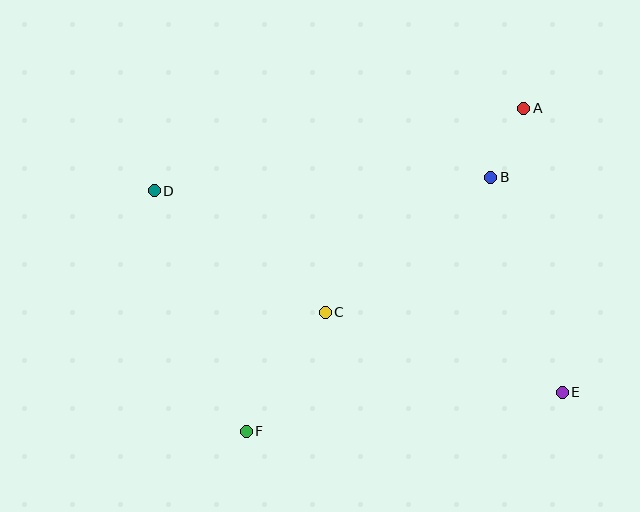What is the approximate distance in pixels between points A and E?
The distance between A and E is approximately 286 pixels.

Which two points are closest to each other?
Points A and B are closest to each other.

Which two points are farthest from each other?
Points D and E are farthest from each other.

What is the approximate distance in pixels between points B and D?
The distance between B and D is approximately 337 pixels.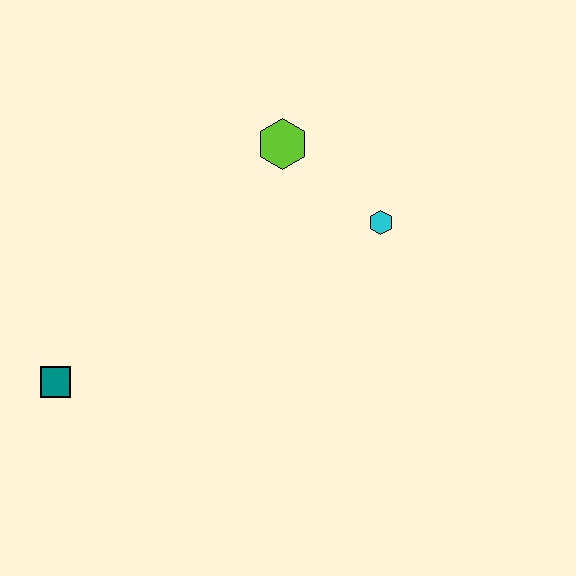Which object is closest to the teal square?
The lime hexagon is closest to the teal square.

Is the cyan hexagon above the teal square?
Yes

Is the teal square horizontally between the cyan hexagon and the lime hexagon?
No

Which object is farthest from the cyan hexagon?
The teal square is farthest from the cyan hexagon.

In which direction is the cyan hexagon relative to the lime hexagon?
The cyan hexagon is to the right of the lime hexagon.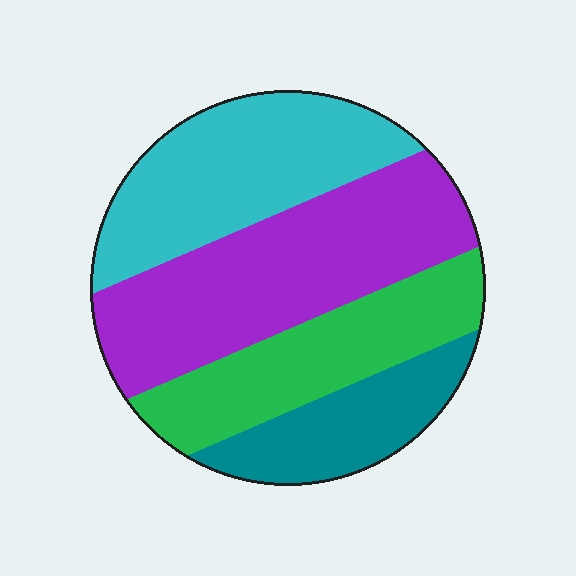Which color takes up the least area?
Teal, at roughly 15%.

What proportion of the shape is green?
Green covers 22% of the shape.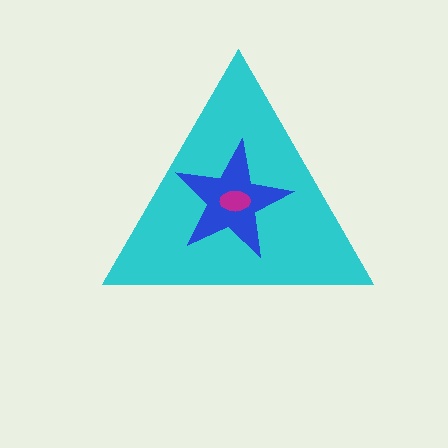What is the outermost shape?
The cyan triangle.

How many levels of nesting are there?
3.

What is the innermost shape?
The magenta ellipse.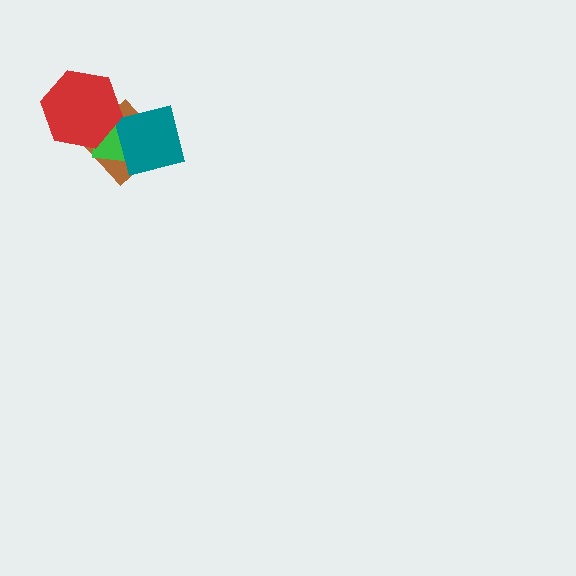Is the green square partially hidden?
Yes, it is partially covered by another shape.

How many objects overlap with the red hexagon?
2 objects overlap with the red hexagon.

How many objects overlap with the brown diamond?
3 objects overlap with the brown diamond.